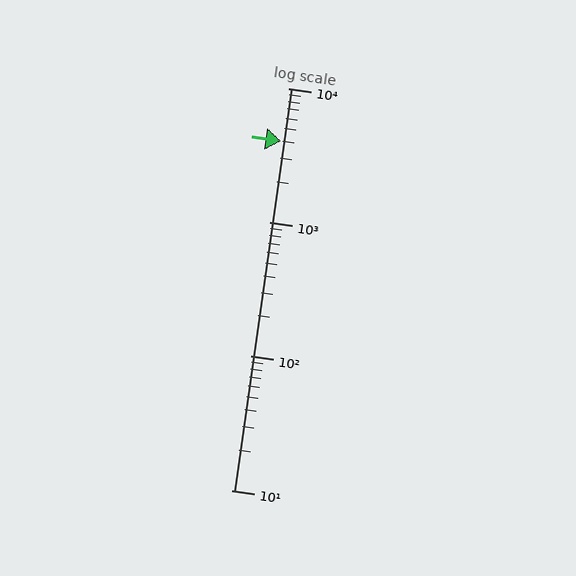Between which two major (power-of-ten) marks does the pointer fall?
The pointer is between 1000 and 10000.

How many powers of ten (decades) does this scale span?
The scale spans 3 decades, from 10 to 10000.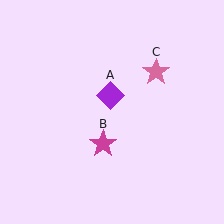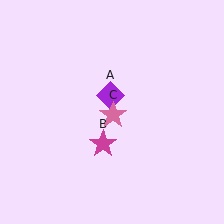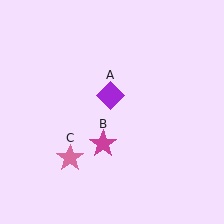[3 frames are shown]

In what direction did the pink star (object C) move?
The pink star (object C) moved down and to the left.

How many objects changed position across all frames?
1 object changed position: pink star (object C).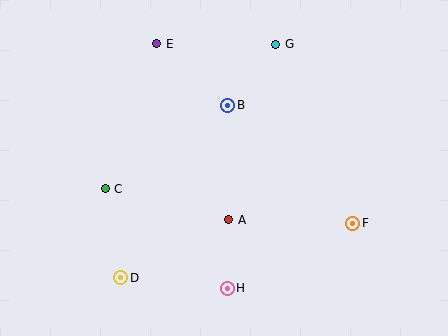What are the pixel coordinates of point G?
Point G is at (276, 44).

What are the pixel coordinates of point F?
Point F is at (353, 223).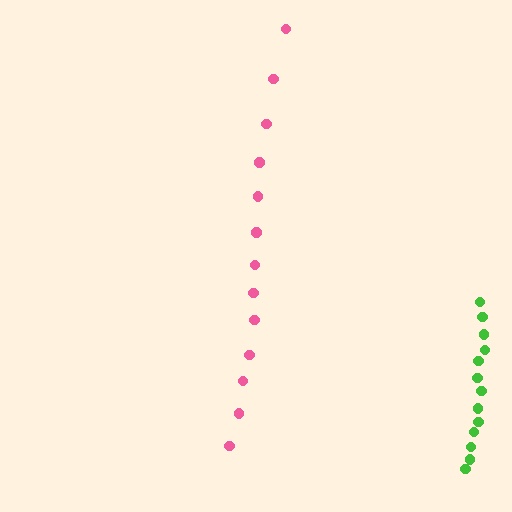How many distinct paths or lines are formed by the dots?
There are 2 distinct paths.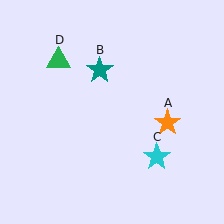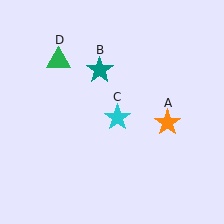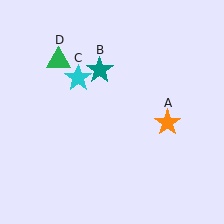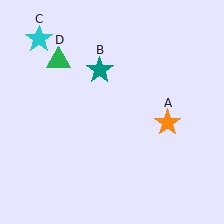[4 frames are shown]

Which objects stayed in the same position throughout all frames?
Orange star (object A) and teal star (object B) and green triangle (object D) remained stationary.